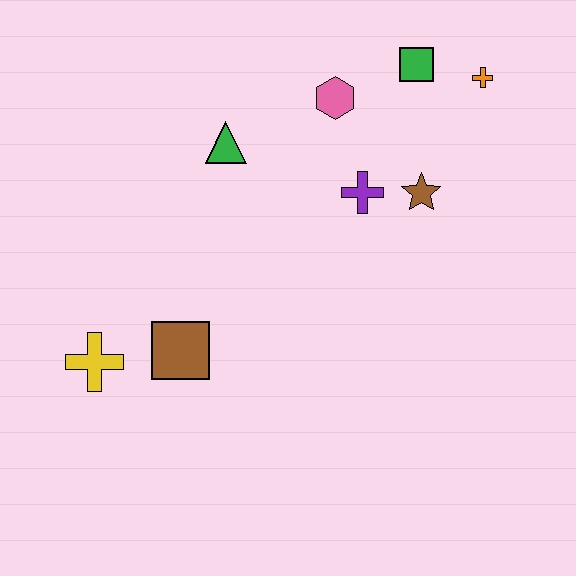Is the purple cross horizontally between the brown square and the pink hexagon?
No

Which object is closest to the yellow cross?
The brown square is closest to the yellow cross.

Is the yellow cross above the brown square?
No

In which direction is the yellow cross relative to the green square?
The yellow cross is to the left of the green square.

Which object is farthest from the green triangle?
The orange cross is farthest from the green triangle.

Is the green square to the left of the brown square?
No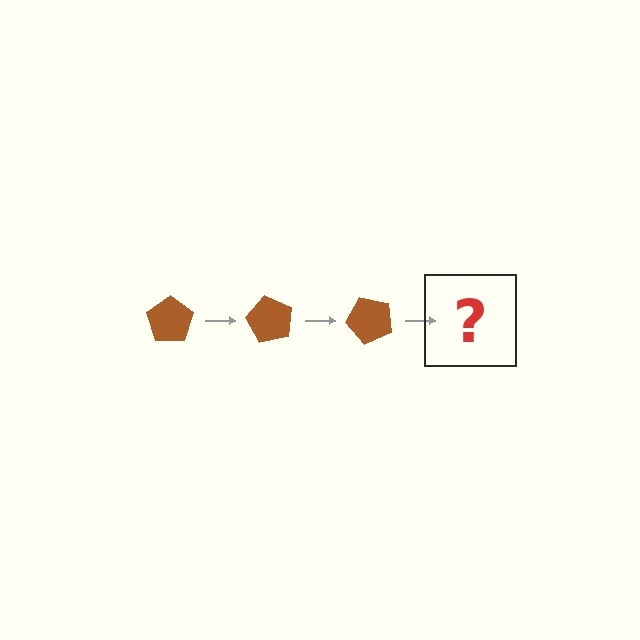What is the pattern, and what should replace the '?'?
The pattern is that the pentagon rotates 60 degrees each step. The '?' should be a brown pentagon rotated 180 degrees.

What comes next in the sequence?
The next element should be a brown pentagon rotated 180 degrees.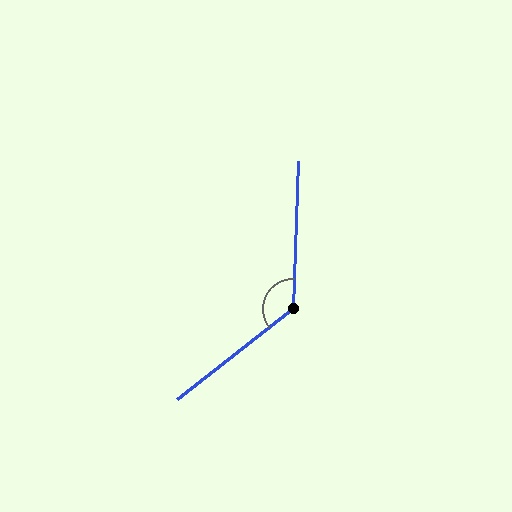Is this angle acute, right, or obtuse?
It is obtuse.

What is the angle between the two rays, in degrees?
Approximately 130 degrees.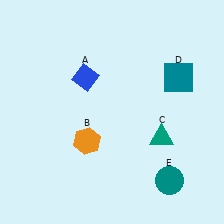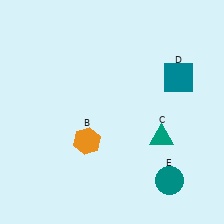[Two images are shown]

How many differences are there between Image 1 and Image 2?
There is 1 difference between the two images.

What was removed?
The blue diamond (A) was removed in Image 2.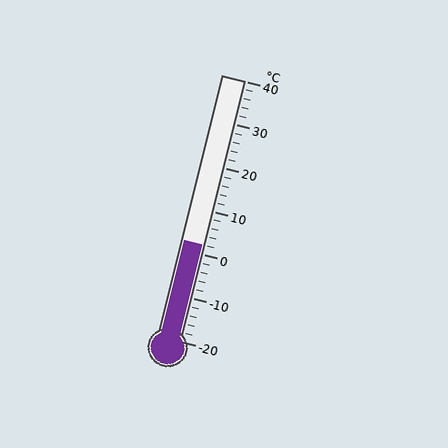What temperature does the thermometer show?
The thermometer shows approximately 2°C.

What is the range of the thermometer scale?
The thermometer scale ranges from -20°C to 40°C.